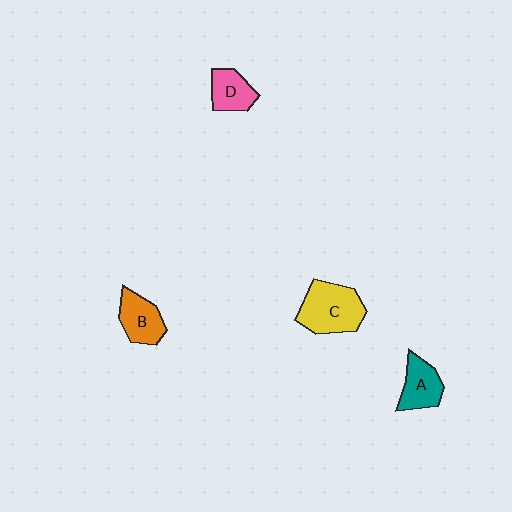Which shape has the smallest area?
Shape D (pink).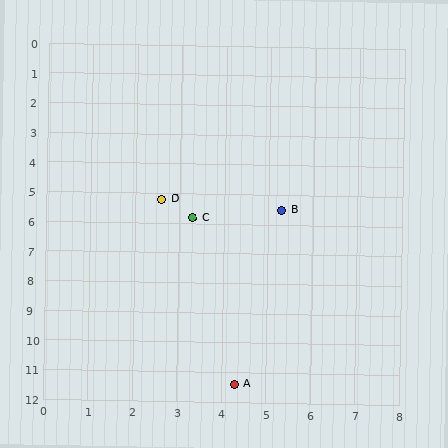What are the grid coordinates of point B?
Point B is at approximately (5.3, 5.5).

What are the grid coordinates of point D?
Point D is at approximately (2.6, 5.2).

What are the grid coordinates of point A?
Point A is at approximately (4.3, 11.4).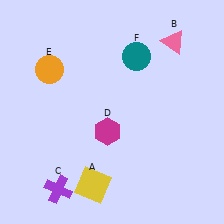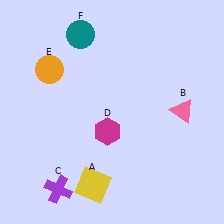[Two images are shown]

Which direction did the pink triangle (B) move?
The pink triangle (B) moved down.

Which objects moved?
The objects that moved are: the pink triangle (B), the teal circle (F).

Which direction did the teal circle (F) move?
The teal circle (F) moved left.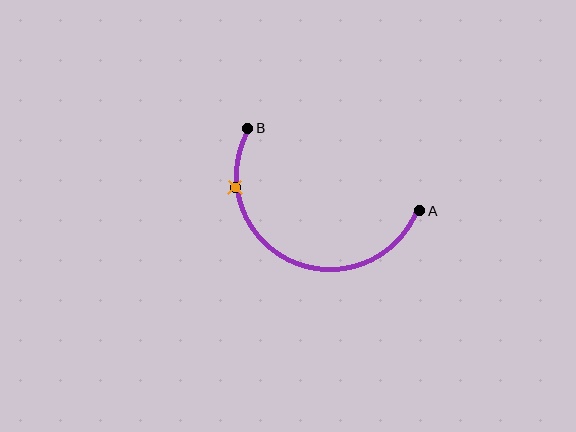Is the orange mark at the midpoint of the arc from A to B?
No. The orange mark lies on the arc but is closer to endpoint B. The arc midpoint would be at the point on the curve equidistant along the arc from both A and B.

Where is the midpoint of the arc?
The arc midpoint is the point on the curve farthest from the straight line joining A and B. It sits below that line.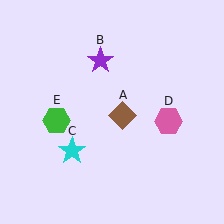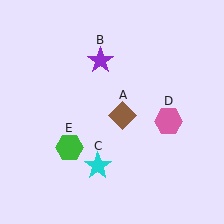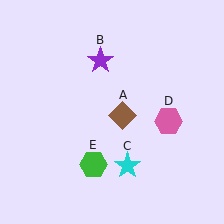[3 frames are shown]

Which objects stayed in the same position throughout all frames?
Brown diamond (object A) and purple star (object B) and pink hexagon (object D) remained stationary.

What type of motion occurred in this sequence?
The cyan star (object C), green hexagon (object E) rotated counterclockwise around the center of the scene.